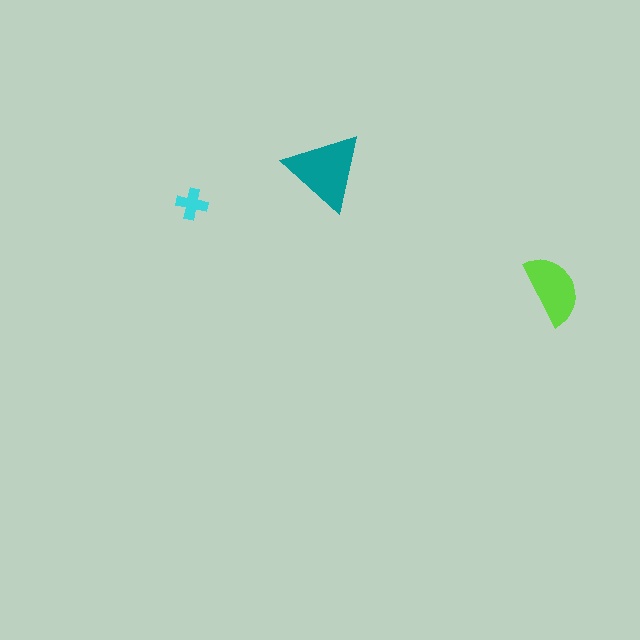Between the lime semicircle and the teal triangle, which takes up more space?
The teal triangle.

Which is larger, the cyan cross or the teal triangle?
The teal triangle.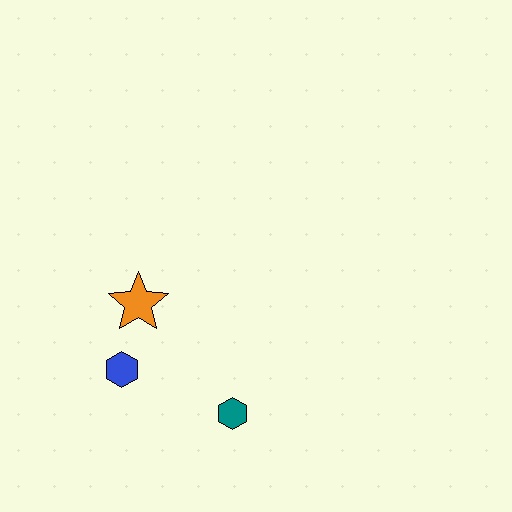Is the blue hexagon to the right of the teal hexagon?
No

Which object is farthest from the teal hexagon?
The orange star is farthest from the teal hexagon.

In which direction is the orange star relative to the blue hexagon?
The orange star is above the blue hexagon.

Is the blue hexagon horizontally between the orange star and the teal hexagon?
No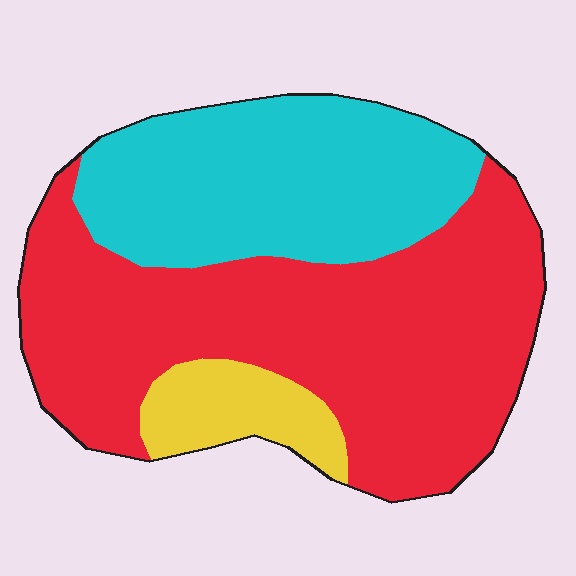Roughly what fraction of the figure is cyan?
Cyan takes up about one third (1/3) of the figure.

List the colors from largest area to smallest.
From largest to smallest: red, cyan, yellow.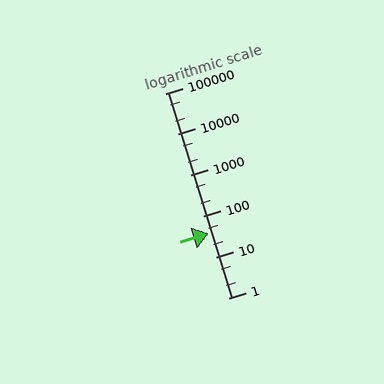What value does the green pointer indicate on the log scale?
The pointer indicates approximately 37.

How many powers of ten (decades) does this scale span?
The scale spans 5 decades, from 1 to 100000.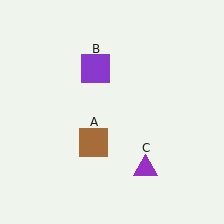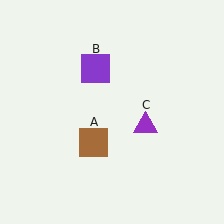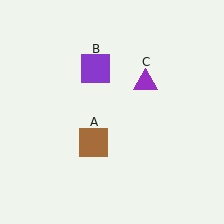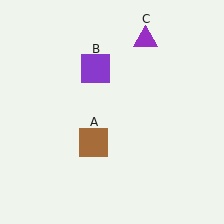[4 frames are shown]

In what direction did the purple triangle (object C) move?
The purple triangle (object C) moved up.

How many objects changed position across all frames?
1 object changed position: purple triangle (object C).